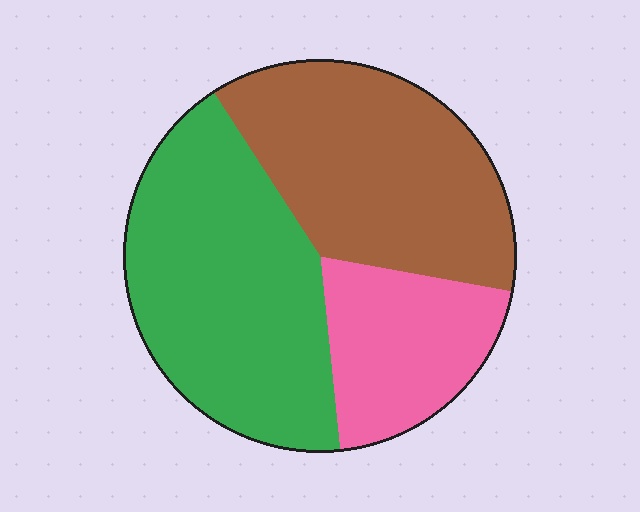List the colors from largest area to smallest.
From largest to smallest: green, brown, pink.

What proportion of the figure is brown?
Brown takes up about three eighths (3/8) of the figure.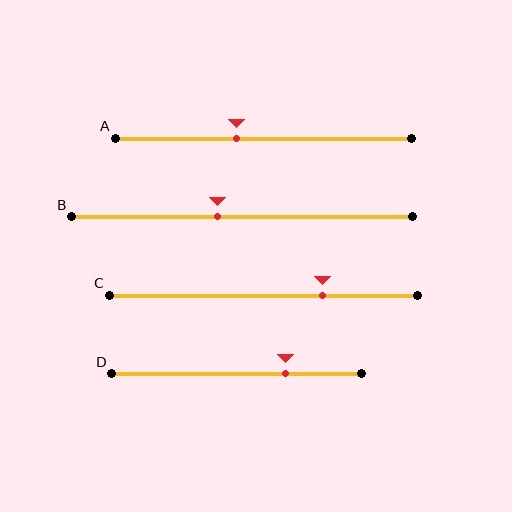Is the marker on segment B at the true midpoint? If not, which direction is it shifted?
No, the marker on segment B is shifted to the left by about 7% of the segment length.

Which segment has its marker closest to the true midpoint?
Segment B has its marker closest to the true midpoint.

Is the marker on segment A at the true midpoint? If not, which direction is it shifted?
No, the marker on segment A is shifted to the left by about 9% of the segment length.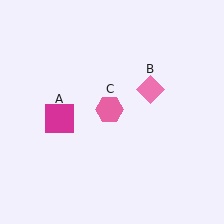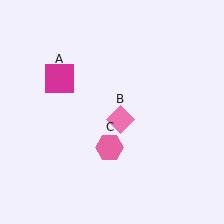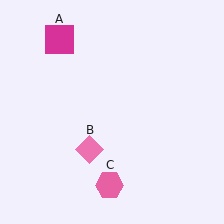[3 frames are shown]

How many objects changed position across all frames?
3 objects changed position: magenta square (object A), pink diamond (object B), pink hexagon (object C).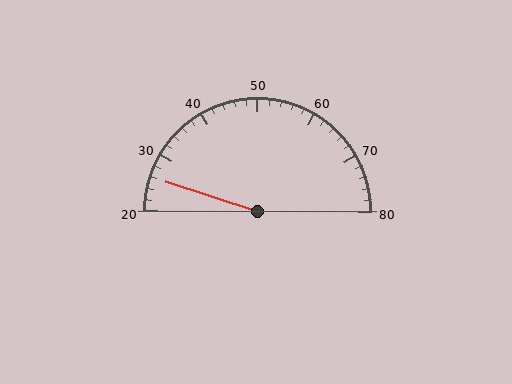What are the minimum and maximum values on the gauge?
The gauge ranges from 20 to 80.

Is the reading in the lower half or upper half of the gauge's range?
The reading is in the lower half of the range (20 to 80).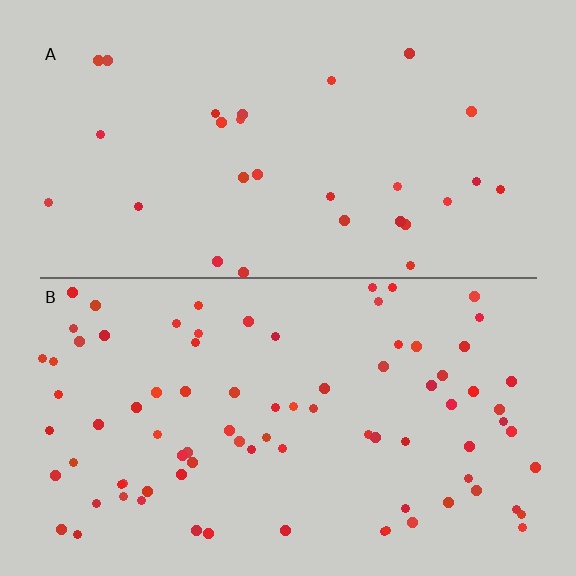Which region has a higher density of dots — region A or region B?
B (the bottom).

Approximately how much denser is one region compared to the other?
Approximately 2.9× — region B over region A.